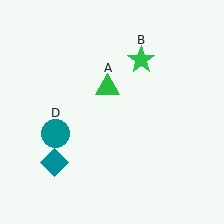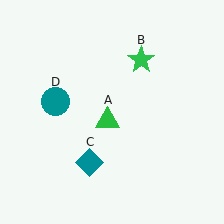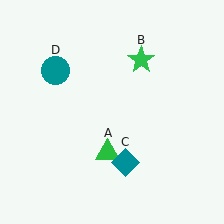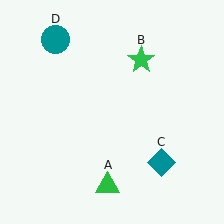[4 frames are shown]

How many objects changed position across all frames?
3 objects changed position: green triangle (object A), teal diamond (object C), teal circle (object D).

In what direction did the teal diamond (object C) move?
The teal diamond (object C) moved right.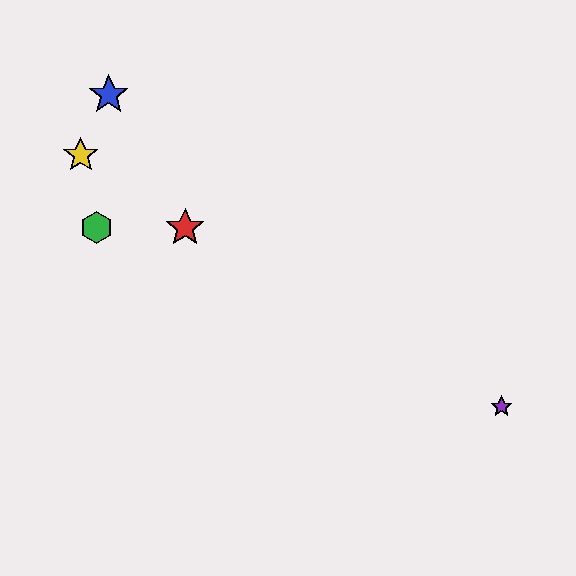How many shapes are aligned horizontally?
2 shapes (the red star, the green hexagon) are aligned horizontally.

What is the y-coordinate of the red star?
The red star is at y≈228.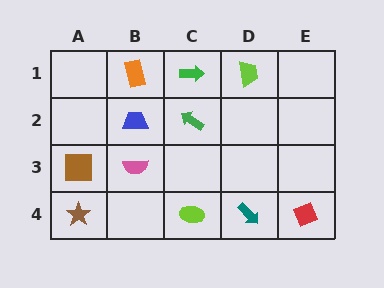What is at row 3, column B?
A pink semicircle.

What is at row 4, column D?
A teal arrow.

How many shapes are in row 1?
3 shapes.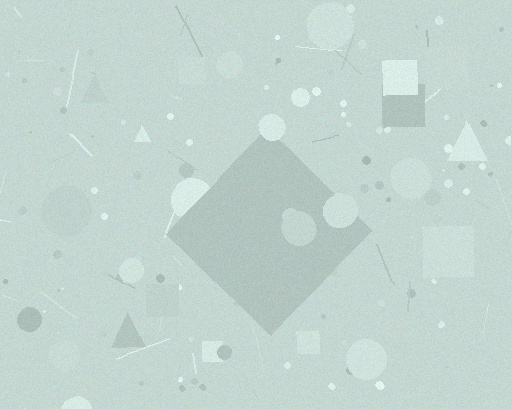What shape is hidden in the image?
A diamond is hidden in the image.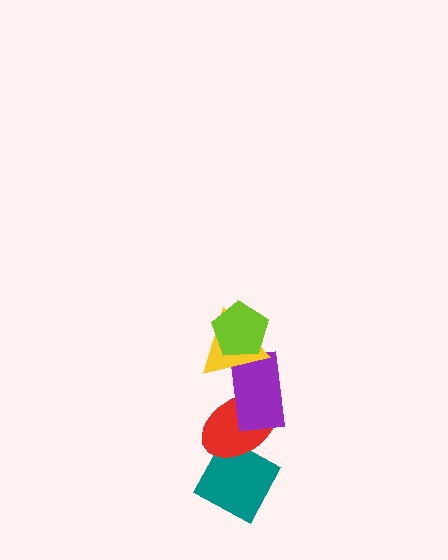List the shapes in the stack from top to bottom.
From top to bottom: the lime pentagon, the yellow triangle, the purple rectangle, the red ellipse, the teal diamond.